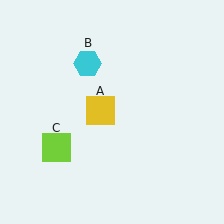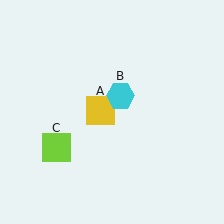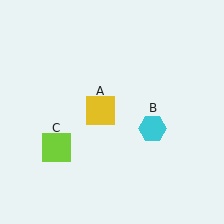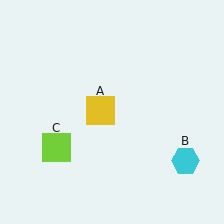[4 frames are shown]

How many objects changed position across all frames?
1 object changed position: cyan hexagon (object B).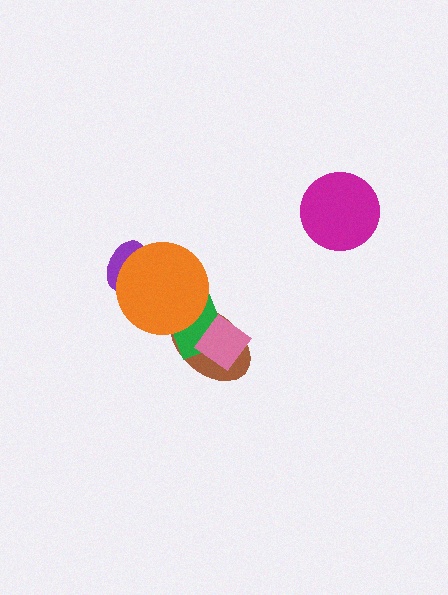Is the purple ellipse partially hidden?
Yes, it is partially covered by another shape.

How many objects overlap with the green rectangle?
3 objects overlap with the green rectangle.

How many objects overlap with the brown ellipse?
3 objects overlap with the brown ellipse.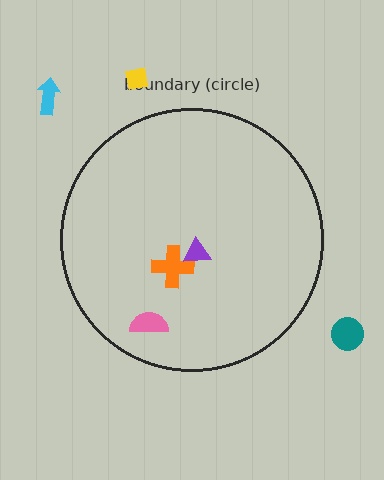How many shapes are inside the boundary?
3 inside, 3 outside.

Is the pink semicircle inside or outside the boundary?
Inside.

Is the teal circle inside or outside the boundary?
Outside.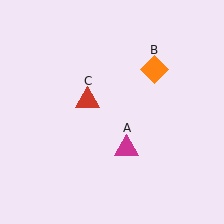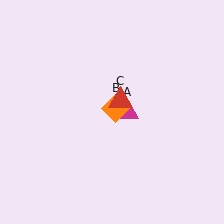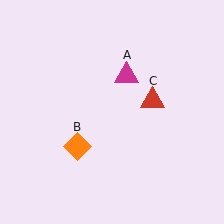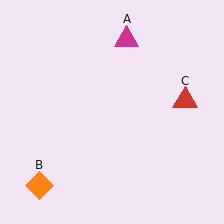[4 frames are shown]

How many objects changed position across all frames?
3 objects changed position: magenta triangle (object A), orange diamond (object B), red triangle (object C).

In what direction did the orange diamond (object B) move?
The orange diamond (object B) moved down and to the left.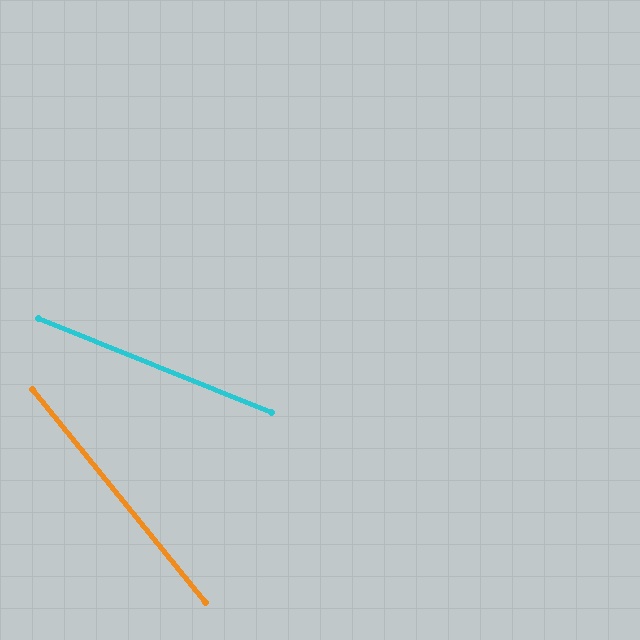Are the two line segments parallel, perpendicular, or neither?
Neither parallel nor perpendicular — they differ by about 29°.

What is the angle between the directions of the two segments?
Approximately 29 degrees.